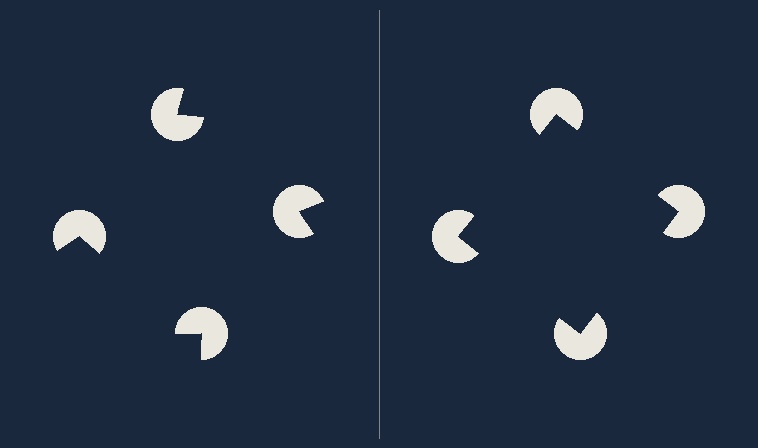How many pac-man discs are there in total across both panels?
8 — 4 on each side.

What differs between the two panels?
The pac-man discs are positioned identically on both sides; only the wedge orientations differ. On the right they align to a square; on the left they are misaligned.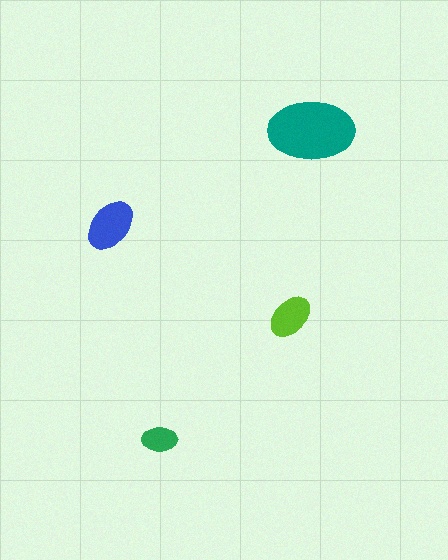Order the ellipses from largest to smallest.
the teal one, the blue one, the lime one, the green one.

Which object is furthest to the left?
The blue ellipse is leftmost.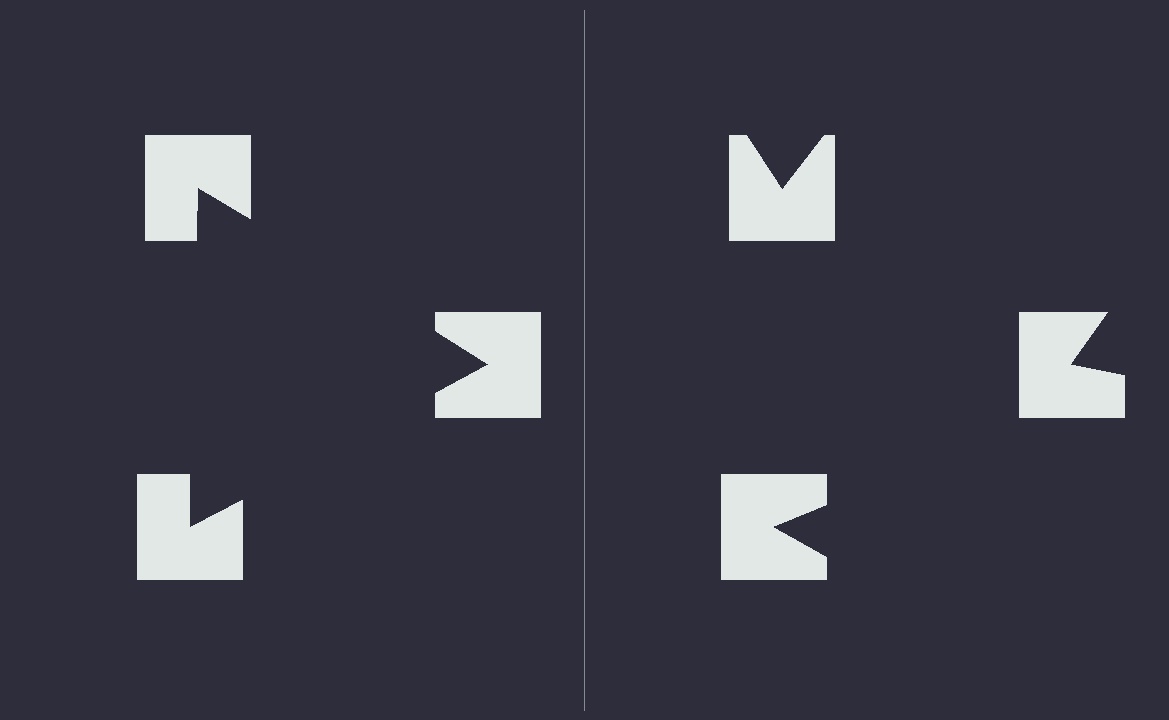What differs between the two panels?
The notched squares are positioned identically on both sides; only the wedge orientations differ. On the left they align to a triangle; on the right they are misaligned.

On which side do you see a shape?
An illusory triangle appears on the left side. On the right side the wedge cuts are rotated, so no coherent shape forms.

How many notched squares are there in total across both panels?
6 — 3 on each side.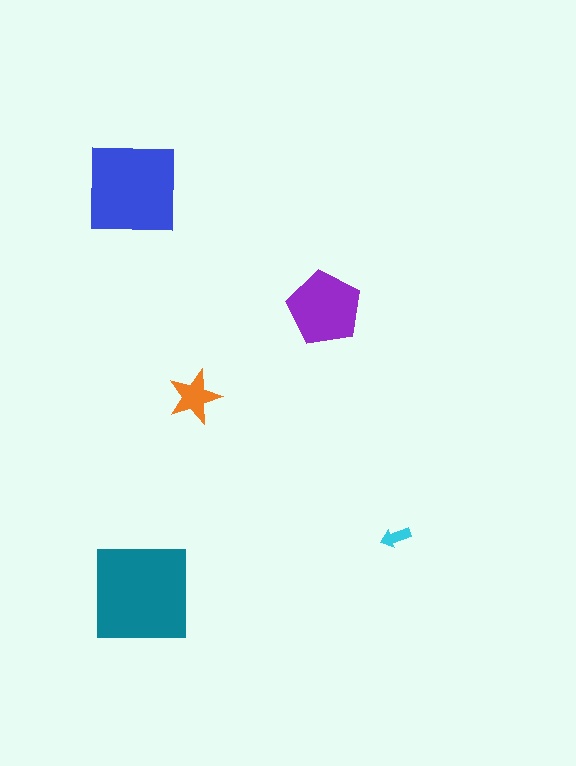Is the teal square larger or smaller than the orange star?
Larger.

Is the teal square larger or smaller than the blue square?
Larger.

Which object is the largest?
The teal square.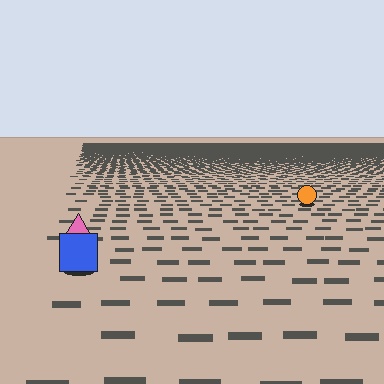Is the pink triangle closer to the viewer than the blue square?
No. The blue square is closer — you can tell from the texture gradient: the ground texture is coarser near it.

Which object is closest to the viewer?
The blue square is closest. The texture marks near it are larger and more spread out.